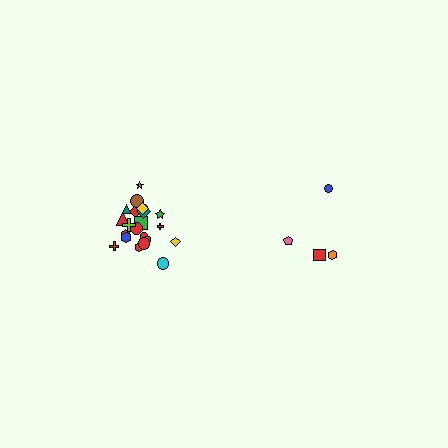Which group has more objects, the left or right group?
The left group.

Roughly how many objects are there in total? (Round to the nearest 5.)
Roughly 25 objects in total.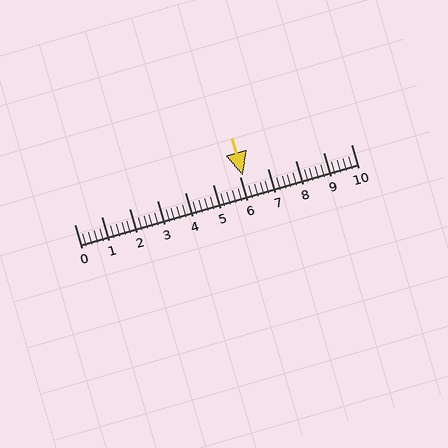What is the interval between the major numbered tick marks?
The major tick marks are spaced 1 units apart.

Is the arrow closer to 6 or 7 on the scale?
The arrow is closer to 6.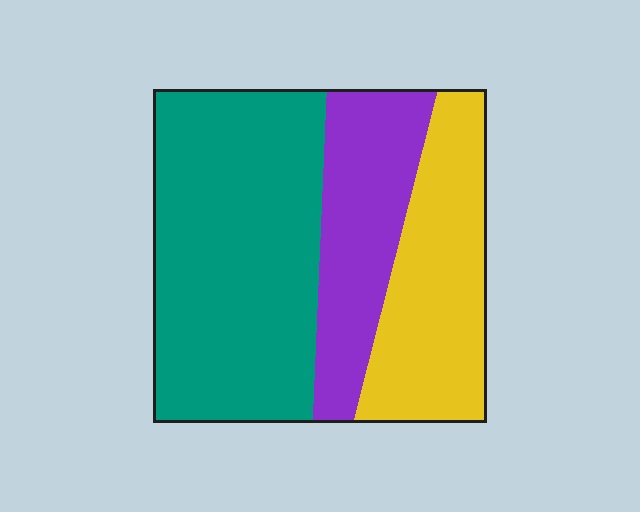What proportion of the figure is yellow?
Yellow covers about 25% of the figure.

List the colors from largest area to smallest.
From largest to smallest: teal, yellow, purple.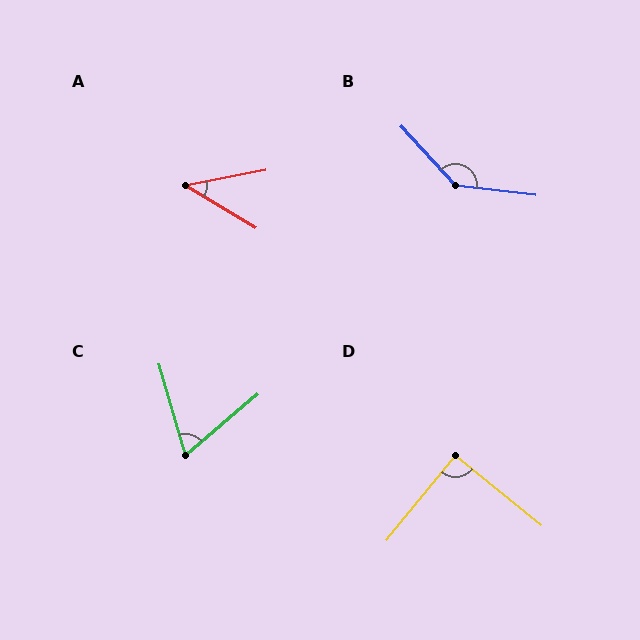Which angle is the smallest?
A, at approximately 42 degrees.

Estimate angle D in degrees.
Approximately 90 degrees.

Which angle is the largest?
B, at approximately 139 degrees.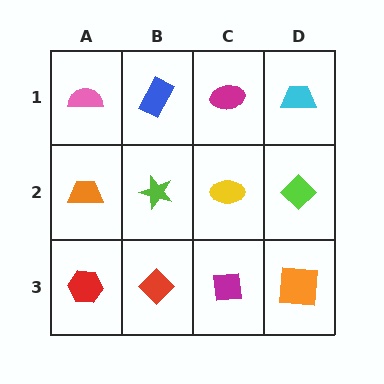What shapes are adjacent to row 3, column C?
A yellow ellipse (row 2, column C), a red diamond (row 3, column B), an orange square (row 3, column D).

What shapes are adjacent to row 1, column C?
A yellow ellipse (row 2, column C), a blue rectangle (row 1, column B), a cyan trapezoid (row 1, column D).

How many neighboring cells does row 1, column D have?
2.